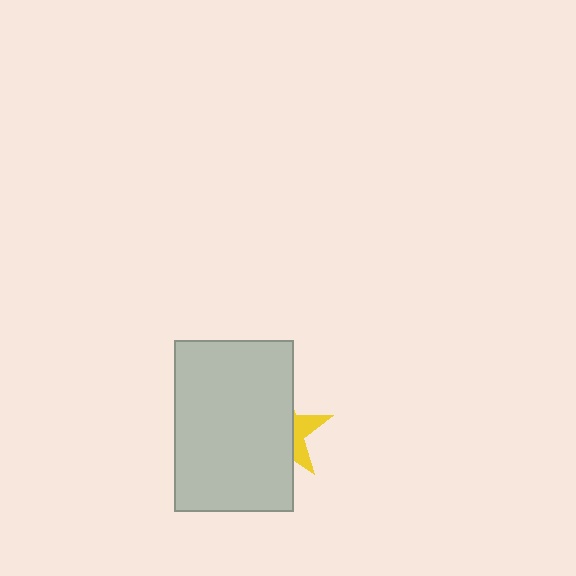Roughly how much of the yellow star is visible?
A small part of it is visible (roughly 30%).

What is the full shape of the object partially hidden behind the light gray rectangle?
The partially hidden object is a yellow star.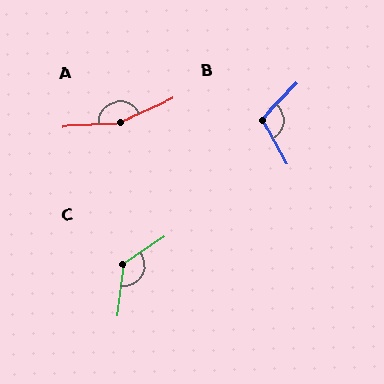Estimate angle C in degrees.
Approximately 131 degrees.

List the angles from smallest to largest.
B (107°), C (131°), A (158°).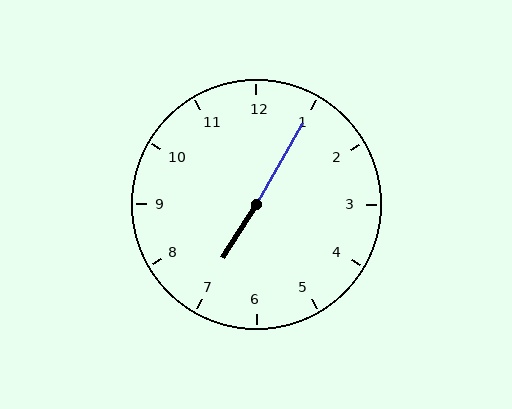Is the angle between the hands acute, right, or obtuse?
It is obtuse.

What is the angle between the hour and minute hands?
Approximately 178 degrees.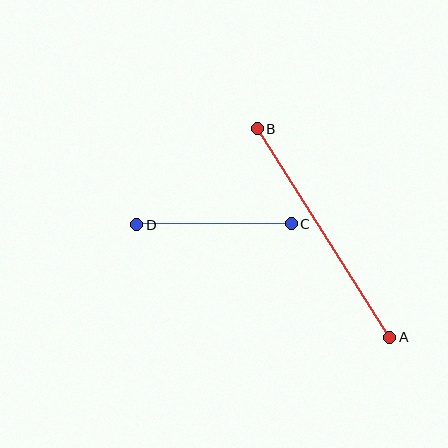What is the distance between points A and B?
The distance is approximately 247 pixels.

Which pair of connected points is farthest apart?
Points A and B are farthest apart.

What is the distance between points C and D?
The distance is approximately 155 pixels.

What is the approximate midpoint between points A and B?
The midpoint is at approximately (324, 233) pixels.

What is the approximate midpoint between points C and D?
The midpoint is at approximately (214, 224) pixels.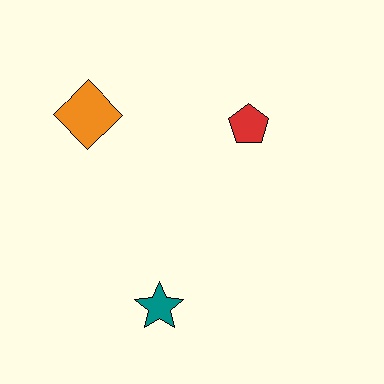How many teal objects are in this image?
There is 1 teal object.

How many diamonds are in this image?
There is 1 diamond.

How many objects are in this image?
There are 3 objects.